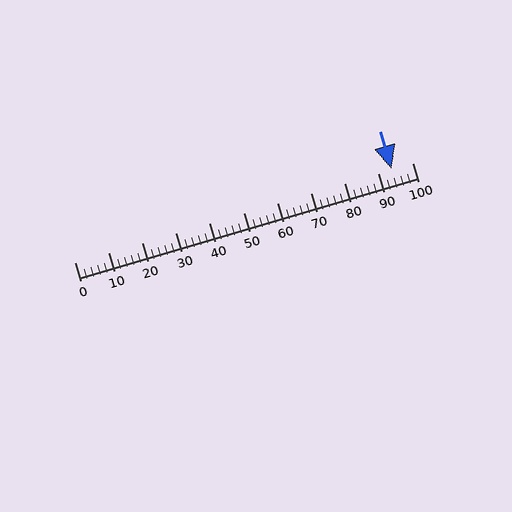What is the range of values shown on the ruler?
The ruler shows values from 0 to 100.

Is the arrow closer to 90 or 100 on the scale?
The arrow is closer to 90.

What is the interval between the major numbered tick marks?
The major tick marks are spaced 10 units apart.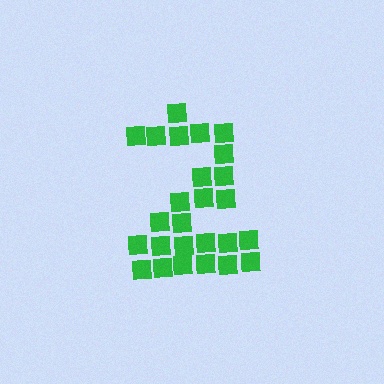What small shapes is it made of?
It is made of small squares.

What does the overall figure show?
The overall figure shows the digit 2.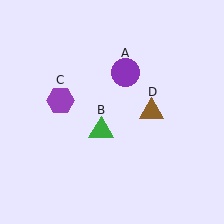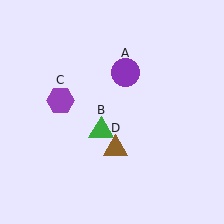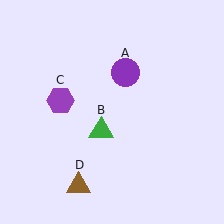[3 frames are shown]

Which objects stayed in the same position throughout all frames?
Purple circle (object A) and green triangle (object B) and purple hexagon (object C) remained stationary.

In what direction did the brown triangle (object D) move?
The brown triangle (object D) moved down and to the left.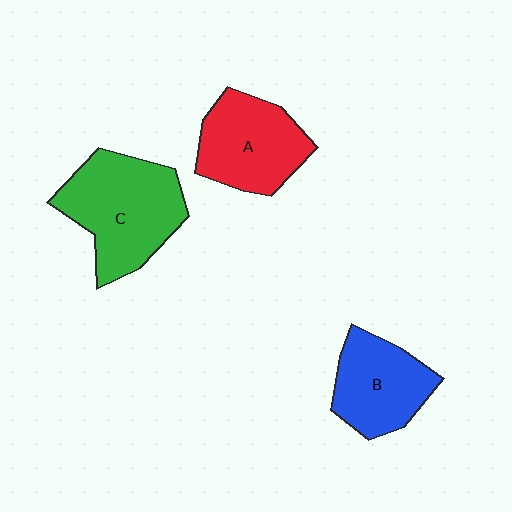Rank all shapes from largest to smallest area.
From largest to smallest: C (green), A (red), B (blue).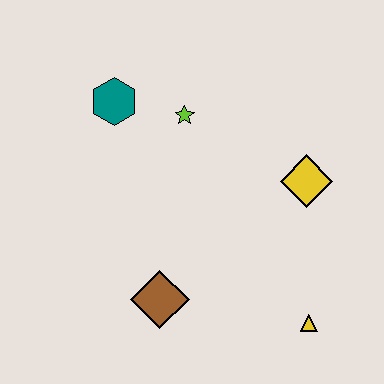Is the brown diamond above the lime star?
No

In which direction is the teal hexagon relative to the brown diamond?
The teal hexagon is above the brown diamond.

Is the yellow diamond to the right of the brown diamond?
Yes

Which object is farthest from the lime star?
The yellow triangle is farthest from the lime star.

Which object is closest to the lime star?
The teal hexagon is closest to the lime star.